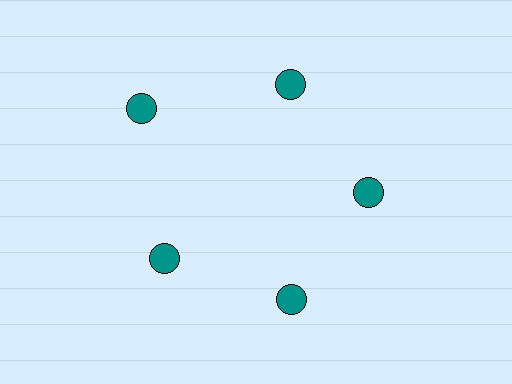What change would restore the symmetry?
The symmetry would be restored by moving it inward, back onto the ring so that all 5 circles sit at equal angles and equal distance from the center.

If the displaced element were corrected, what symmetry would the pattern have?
It would have 5-fold rotational symmetry — the pattern would map onto itself every 72 degrees.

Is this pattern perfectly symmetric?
No. The 5 teal circles are arranged in a ring, but one element near the 10 o'clock position is pushed outward from the center, breaking the 5-fold rotational symmetry.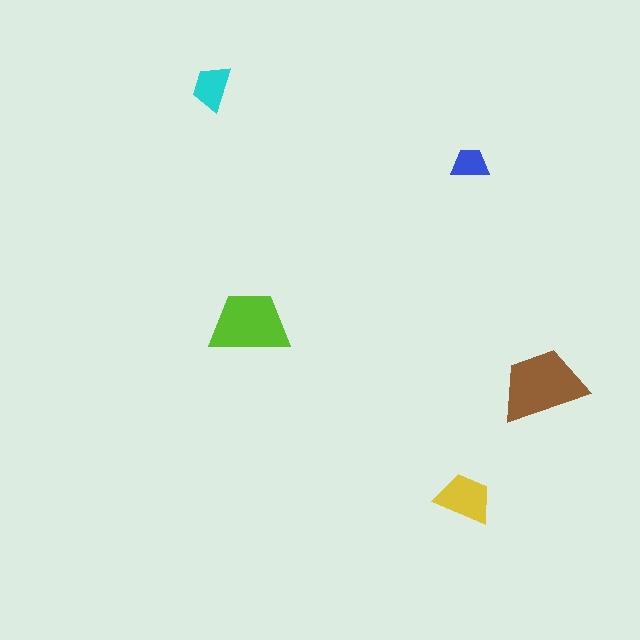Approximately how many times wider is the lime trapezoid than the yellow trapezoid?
About 1.5 times wider.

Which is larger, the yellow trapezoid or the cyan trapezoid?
The yellow one.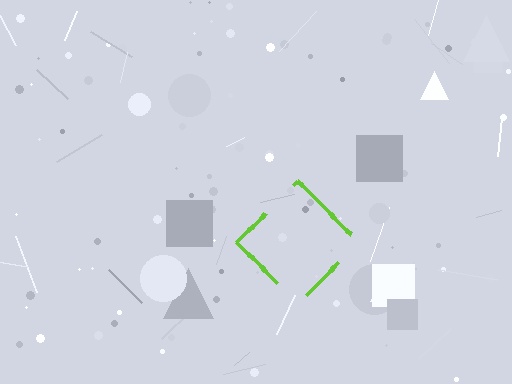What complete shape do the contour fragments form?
The contour fragments form a diamond.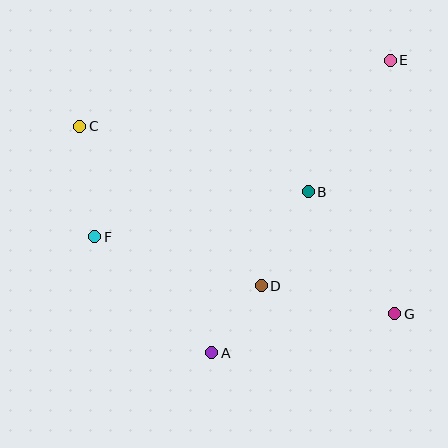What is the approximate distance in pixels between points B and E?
The distance between B and E is approximately 155 pixels.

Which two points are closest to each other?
Points A and D are closest to each other.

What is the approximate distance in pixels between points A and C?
The distance between A and C is approximately 262 pixels.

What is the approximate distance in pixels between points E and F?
The distance between E and F is approximately 344 pixels.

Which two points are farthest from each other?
Points C and G are farthest from each other.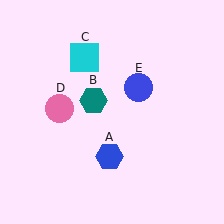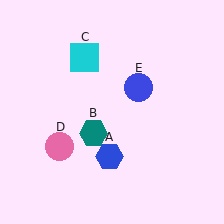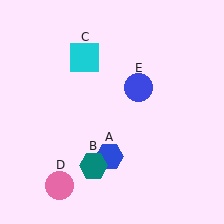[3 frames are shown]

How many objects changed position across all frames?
2 objects changed position: teal hexagon (object B), pink circle (object D).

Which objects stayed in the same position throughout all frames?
Blue hexagon (object A) and cyan square (object C) and blue circle (object E) remained stationary.